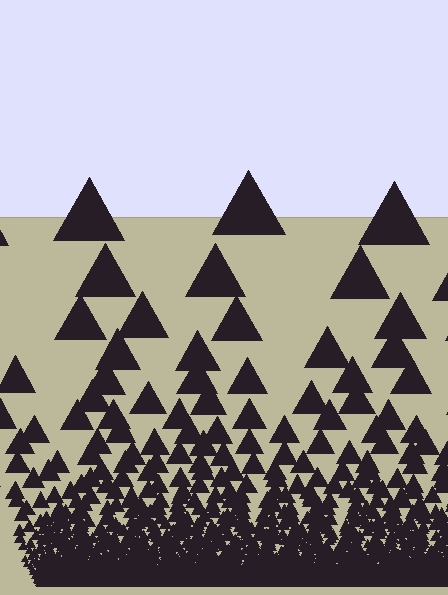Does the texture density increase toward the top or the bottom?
Density increases toward the bottom.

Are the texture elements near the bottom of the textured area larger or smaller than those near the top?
Smaller. The gradient is inverted — elements near the bottom are smaller and denser.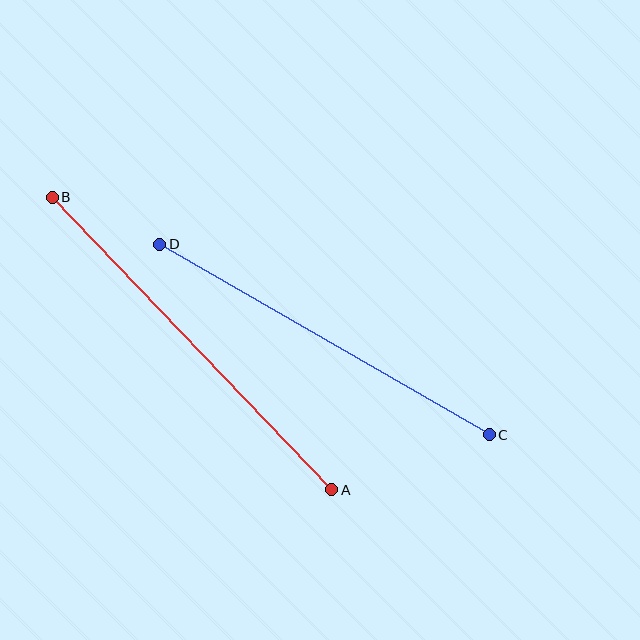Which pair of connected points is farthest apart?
Points A and B are farthest apart.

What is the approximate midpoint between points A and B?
The midpoint is at approximately (192, 344) pixels.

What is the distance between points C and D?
The distance is approximately 381 pixels.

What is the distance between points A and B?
The distance is approximately 404 pixels.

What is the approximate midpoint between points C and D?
The midpoint is at approximately (324, 339) pixels.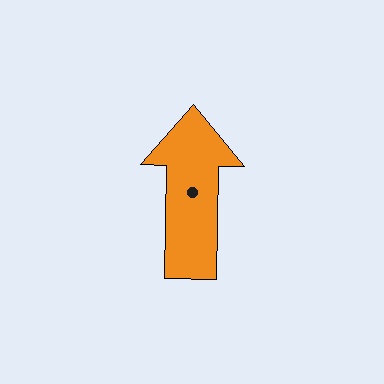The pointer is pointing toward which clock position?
Roughly 12 o'clock.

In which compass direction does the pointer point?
North.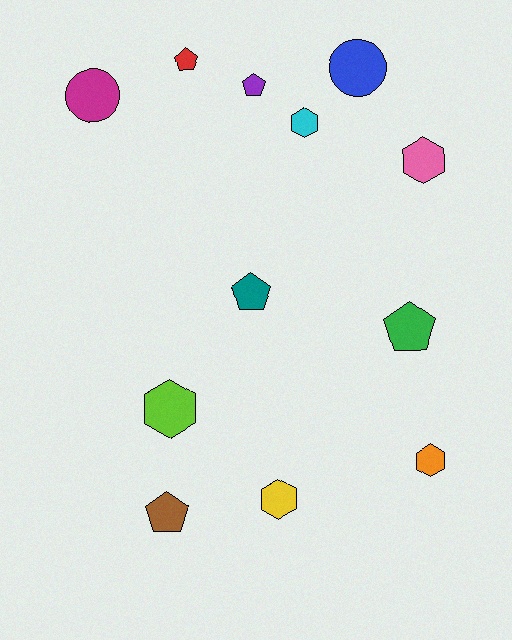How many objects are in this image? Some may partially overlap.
There are 12 objects.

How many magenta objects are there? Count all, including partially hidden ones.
There is 1 magenta object.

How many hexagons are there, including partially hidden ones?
There are 5 hexagons.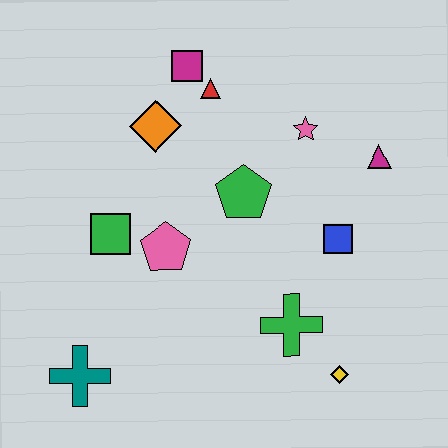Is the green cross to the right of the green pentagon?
Yes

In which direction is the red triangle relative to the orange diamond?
The red triangle is to the right of the orange diamond.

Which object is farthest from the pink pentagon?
The magenta triangle is farthest from the pink pentagon.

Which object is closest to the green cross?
The yellow diamond is closest to the green cross.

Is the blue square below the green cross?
No